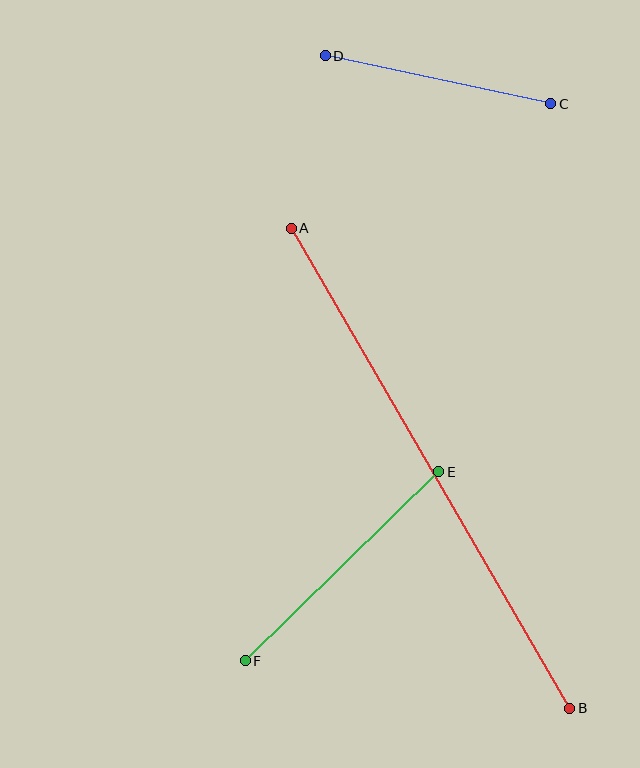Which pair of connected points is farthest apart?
Points A and B are farthest apart.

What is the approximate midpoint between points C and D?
The midpoint is at approximately (438, 80) pixels.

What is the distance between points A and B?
The distance is approximately 555 pixels.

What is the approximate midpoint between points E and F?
The midpoint is at approximately (342, 566) pixels.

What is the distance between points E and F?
The distance is approximately 270 pixels.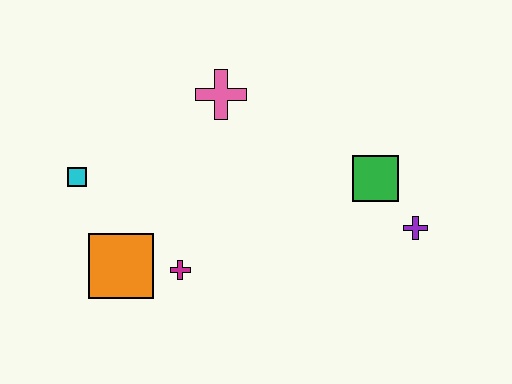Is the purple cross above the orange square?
Yes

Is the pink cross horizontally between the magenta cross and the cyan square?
No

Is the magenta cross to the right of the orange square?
Yes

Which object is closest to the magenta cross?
The orange square is closest to the magenta cross.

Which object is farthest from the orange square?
The purple cross is farthest from the orange square.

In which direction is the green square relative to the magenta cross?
The green square is to the right of the magenta cross.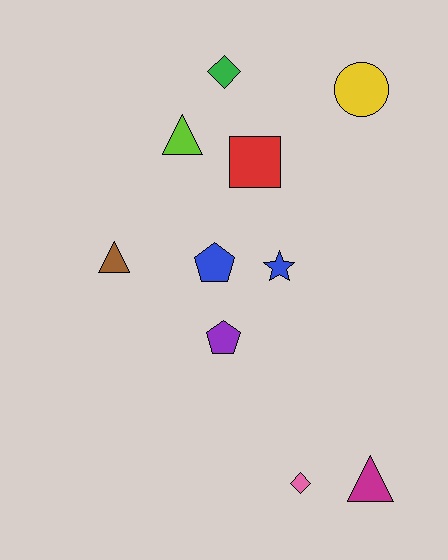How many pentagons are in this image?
There are 2 pentagons.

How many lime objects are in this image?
There is 1 lime object.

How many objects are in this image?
There are 10 objects.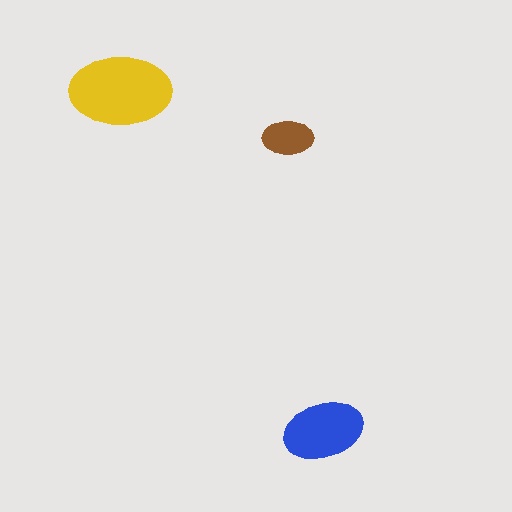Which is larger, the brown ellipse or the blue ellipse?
The blue one.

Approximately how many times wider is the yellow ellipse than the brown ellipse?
About 2 times wider.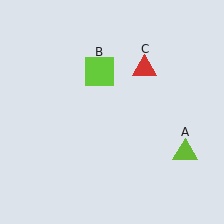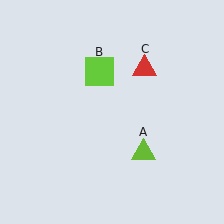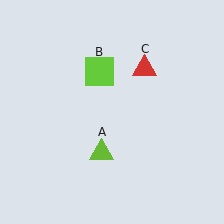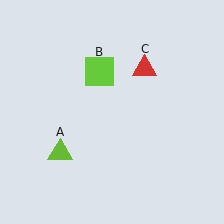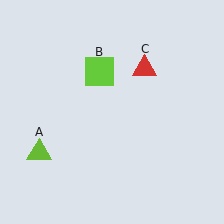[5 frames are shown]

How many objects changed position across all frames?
1 object changed position: lime triangle (object A).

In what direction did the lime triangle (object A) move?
The lime triangle (object A) moved left.